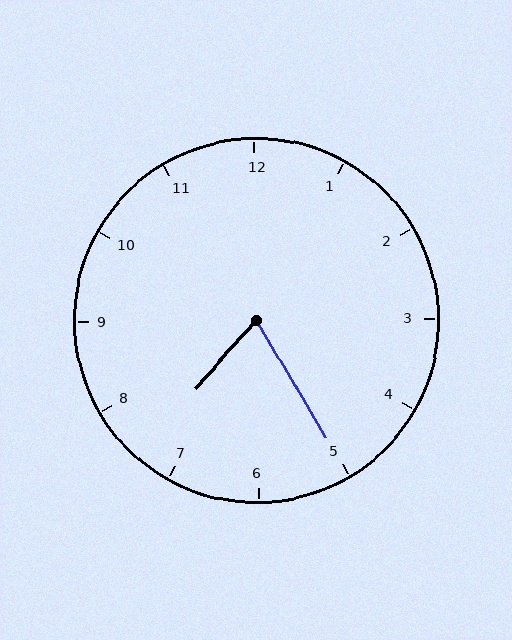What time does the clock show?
7:25.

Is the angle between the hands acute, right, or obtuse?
It is acute.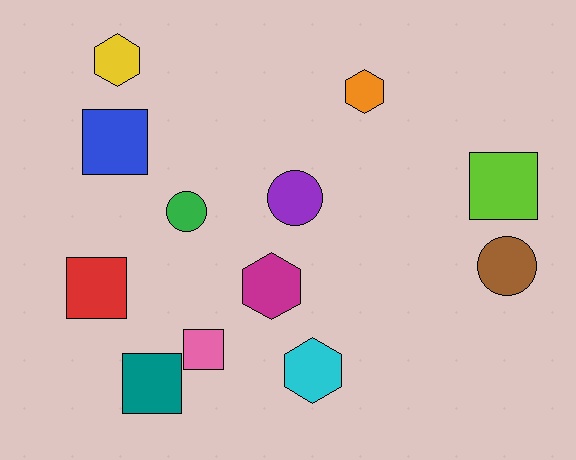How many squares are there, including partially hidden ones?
There are 5 squares.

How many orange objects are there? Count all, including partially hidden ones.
There is 1 orange object.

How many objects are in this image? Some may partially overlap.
There are 12 objects.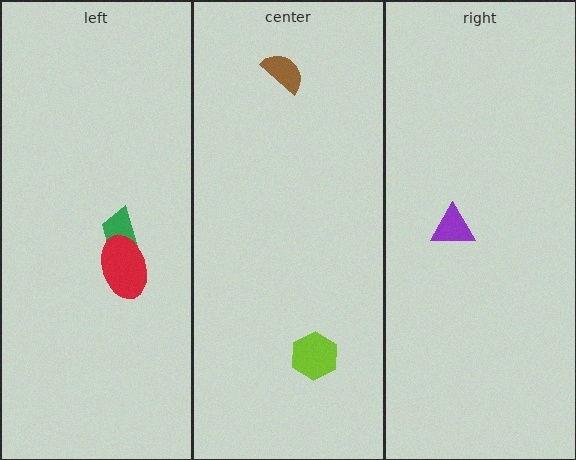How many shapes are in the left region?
2.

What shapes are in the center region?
The brown semicircle, the lime hexagon.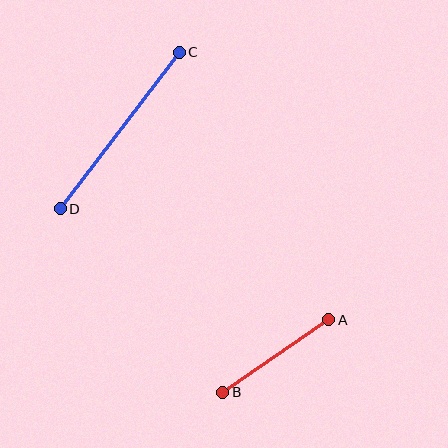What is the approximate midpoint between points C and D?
The midpoint is at approximately (120, 131) pixels.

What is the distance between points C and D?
The distance is approximately 197 pixels.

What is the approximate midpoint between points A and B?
The midpoint is at approximately (276, 356) pixels.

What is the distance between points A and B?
The distance is approximately 129 pixels.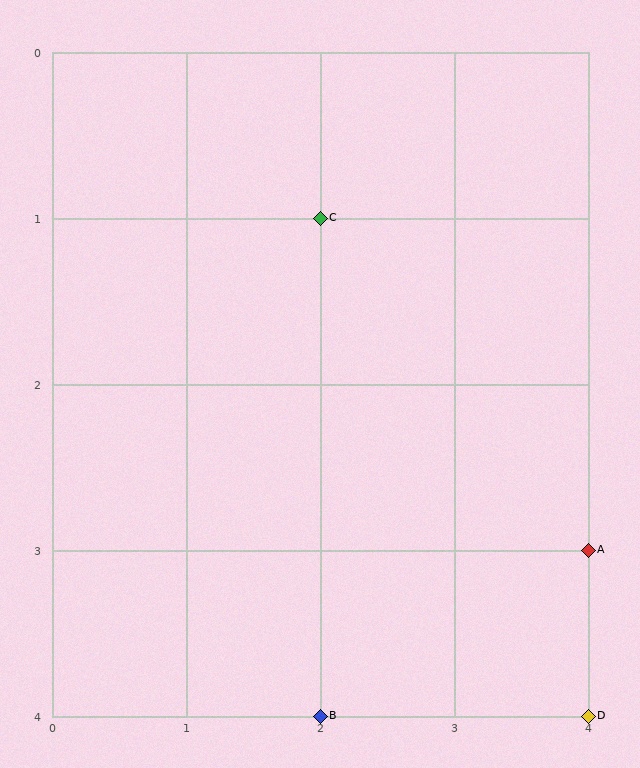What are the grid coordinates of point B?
Point B is at grid coordinates (2, 4).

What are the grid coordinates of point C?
Point C is at grid coordinates (2, 1).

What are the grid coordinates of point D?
Point D is at grid coordinates (4, 4).